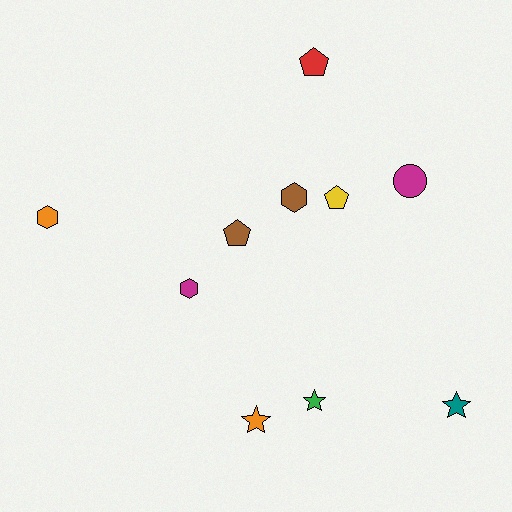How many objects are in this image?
There are 10 objects.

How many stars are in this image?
There are 3 stars.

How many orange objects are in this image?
There are 2 orange objects.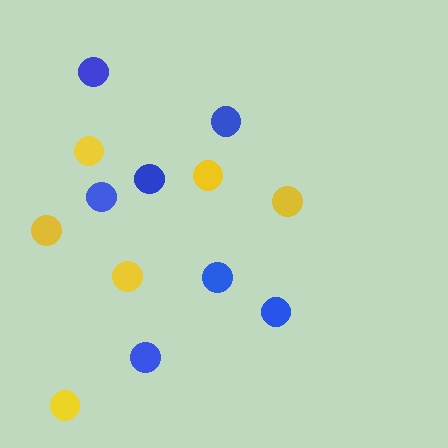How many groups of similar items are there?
There are 2 groups: one group of blue circles (7) and one group of yellow circles (6).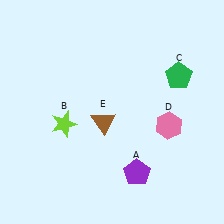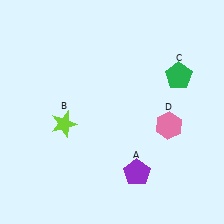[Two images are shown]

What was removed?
The brown triangle (E) was removed in Image 2.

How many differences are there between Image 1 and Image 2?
There is 1 difference between the two images.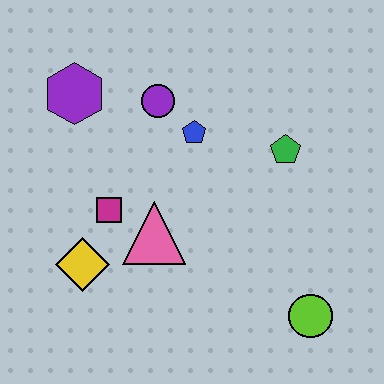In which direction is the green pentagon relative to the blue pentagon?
The green pentagon is to the right of the blue pentagon.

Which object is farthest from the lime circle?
The purple hexagon is farthest from the lime circle.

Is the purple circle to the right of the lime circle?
No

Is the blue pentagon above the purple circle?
No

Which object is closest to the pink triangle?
The magenta square is closest to the pink triangle.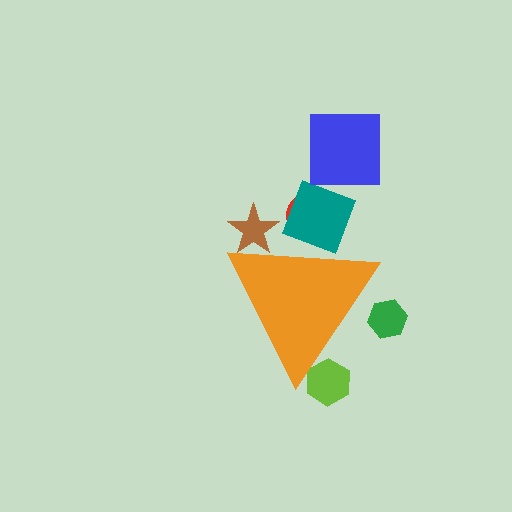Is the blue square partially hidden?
No, the blue square is fully visible.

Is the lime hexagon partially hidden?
Yes, the lime hexagon is partially hidden behind the orange triangle.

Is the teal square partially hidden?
Yes, the teal square is partially hidden behind the orange triangle.